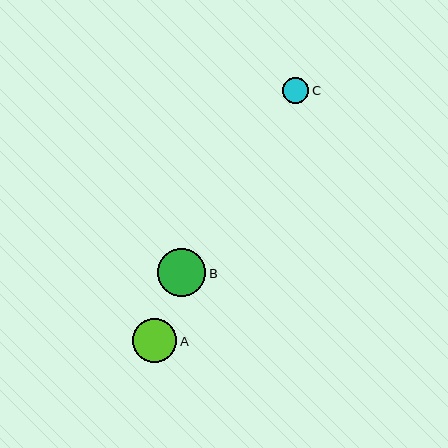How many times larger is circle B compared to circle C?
Circle B is approximately 1.9 times the size of circle C.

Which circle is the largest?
Circle B is the largest with a size of approximately 48 pixels.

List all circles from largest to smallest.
From largest to smallest: B, A, C.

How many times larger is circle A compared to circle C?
Circle A is approximately 1.7 times the size of circle C.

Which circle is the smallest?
Circle C is the smallest with a size of approximately 26 pixels.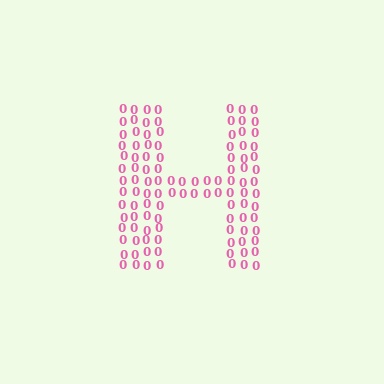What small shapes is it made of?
It is made of small digit 0's.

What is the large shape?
The large shape is the letter H.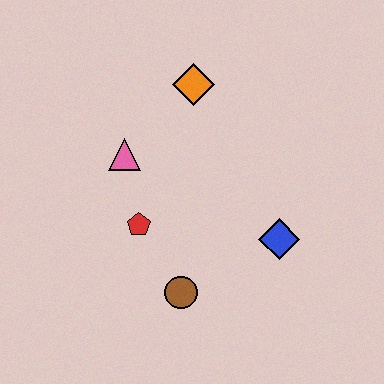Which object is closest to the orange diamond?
The pink triangle is closest to the orange diamond.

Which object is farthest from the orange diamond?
The brown circle is farthest from the orange diamond.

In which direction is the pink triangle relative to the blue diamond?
The pink triangle is to the left of the blue diamond.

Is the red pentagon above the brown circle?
Yes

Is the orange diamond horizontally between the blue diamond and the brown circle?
Yes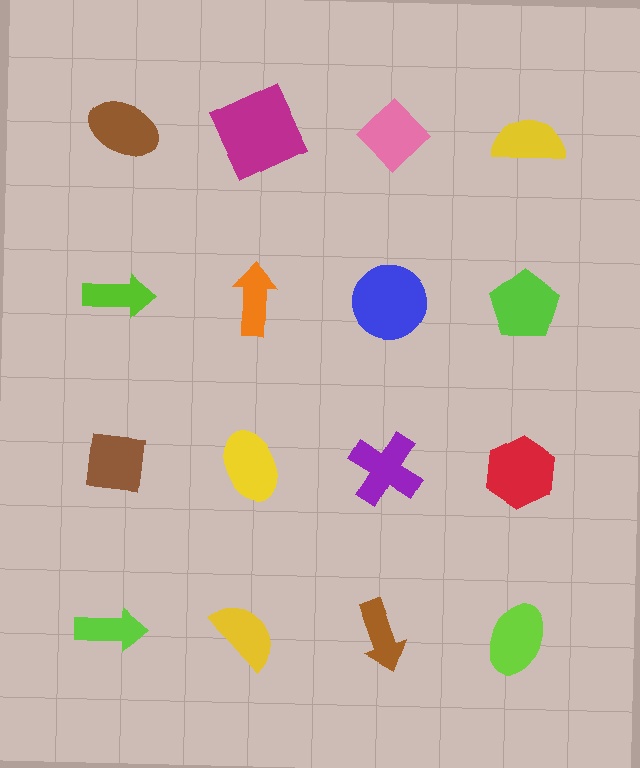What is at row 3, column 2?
A yellow ellipse.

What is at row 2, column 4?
A lime pentagon.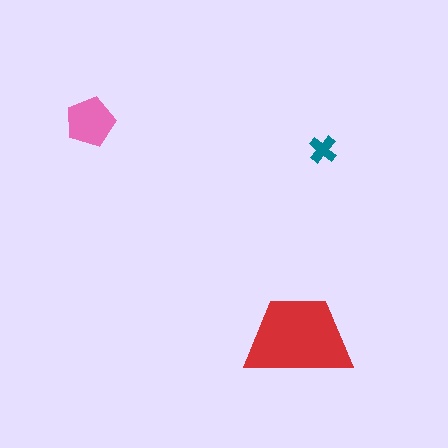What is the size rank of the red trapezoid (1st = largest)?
1st.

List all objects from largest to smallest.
The red trapezoid, the pink pentagon, the teal cross.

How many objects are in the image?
There are 3 objects in the image.